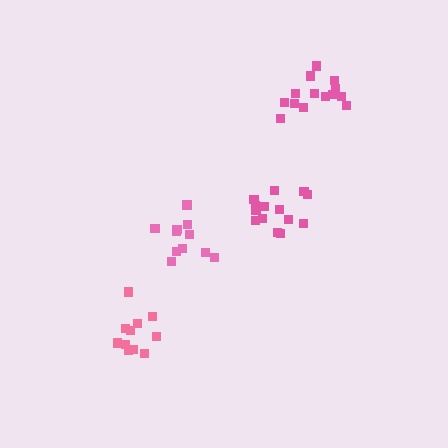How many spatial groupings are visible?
There are 4 spatial groupings.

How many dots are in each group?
Group 1: 12 dots, Group 2: 14 dots, Group 3: 11 dots, Group 4: 15 dots (52 total).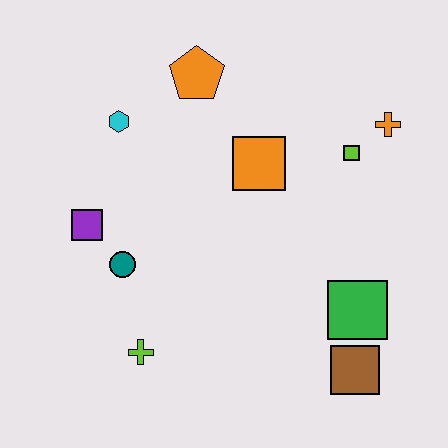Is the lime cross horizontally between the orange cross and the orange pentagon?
No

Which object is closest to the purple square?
The teal circle is closest to the purple square.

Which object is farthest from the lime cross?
The orange cross is farthest from the lime cross.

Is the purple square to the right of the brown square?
No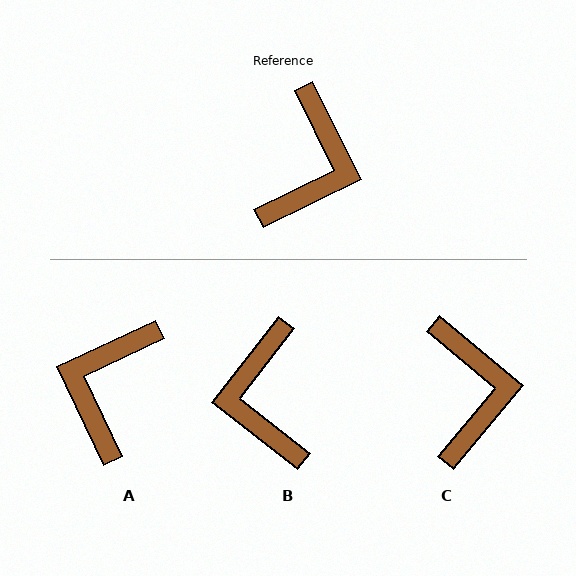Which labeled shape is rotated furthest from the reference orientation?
A, about 179 degrees away.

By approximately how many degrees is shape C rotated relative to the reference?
Approximately 24 degrees counter-clockwise.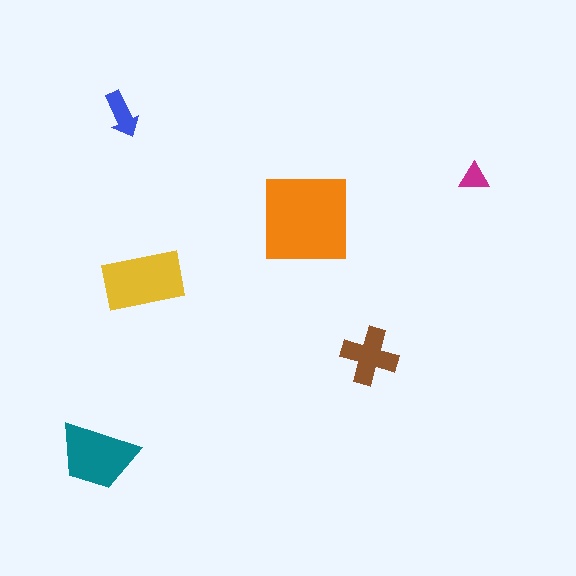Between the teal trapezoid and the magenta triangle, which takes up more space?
The teal trapezoid.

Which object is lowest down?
The teal trapezoid is bottommost.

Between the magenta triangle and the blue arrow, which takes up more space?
The blue arrow.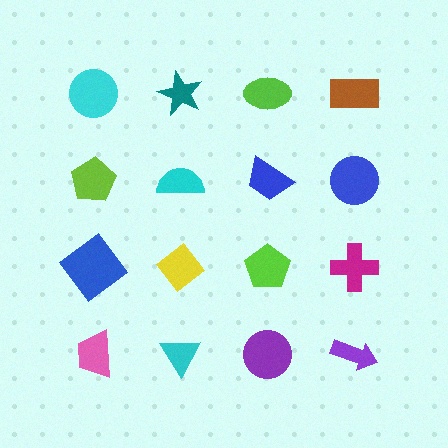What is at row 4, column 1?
A pink trapezoid.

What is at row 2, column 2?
A cyan semicircle.